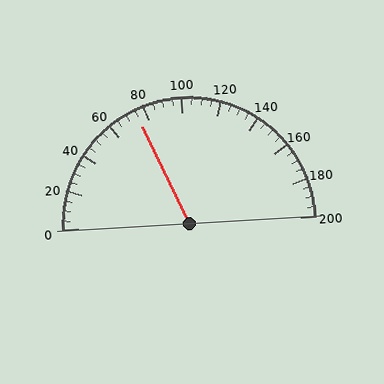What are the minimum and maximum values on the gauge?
The gauge ranges from 0 to 200.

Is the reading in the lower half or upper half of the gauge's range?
The reading is in the lower half of the range (0 to 200).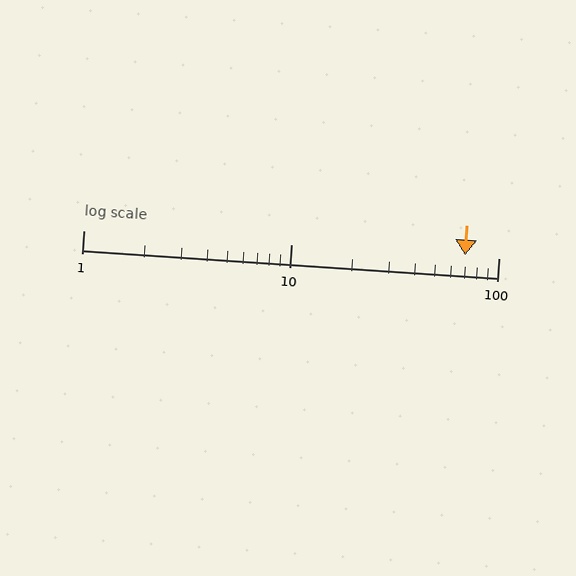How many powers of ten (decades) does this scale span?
The scale spans 2 decades, from 1 to 100.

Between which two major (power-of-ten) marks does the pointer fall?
The pointer is between 10 and 100.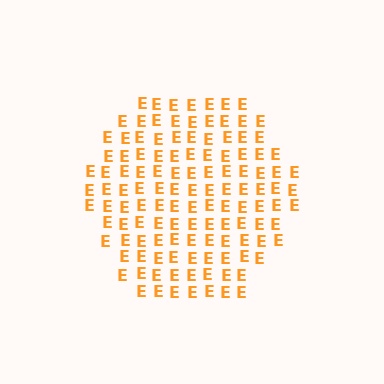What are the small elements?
The small elements are letter E's.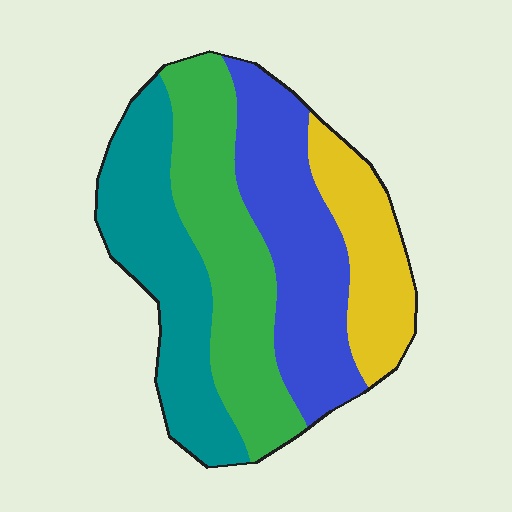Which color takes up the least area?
Yellow, at roughly 15%.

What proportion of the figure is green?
Green covers roughly 30% of the figure.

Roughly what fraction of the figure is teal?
Teal takes up about one quarter (1/4) of the figure.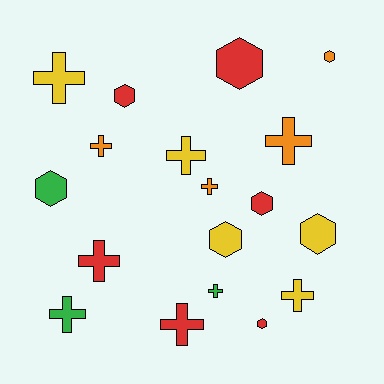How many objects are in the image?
There are 18 objects.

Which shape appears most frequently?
Cross, with 10 objects.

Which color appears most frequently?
Red, with 6 objects.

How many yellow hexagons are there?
There are 2 yellow hexagons.